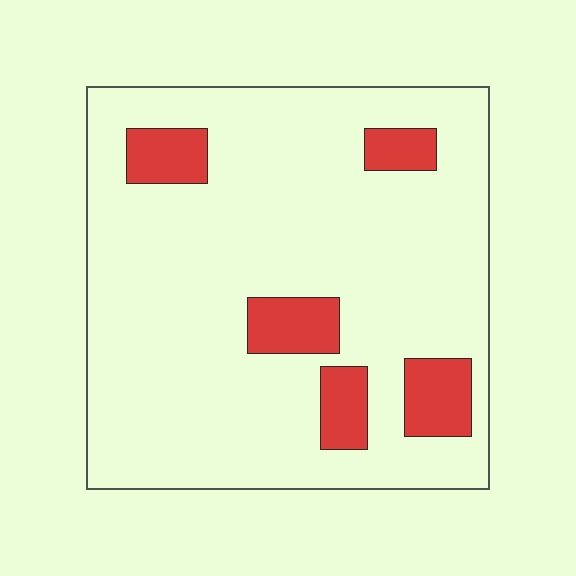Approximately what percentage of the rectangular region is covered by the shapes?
Approximately 15%.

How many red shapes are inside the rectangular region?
5.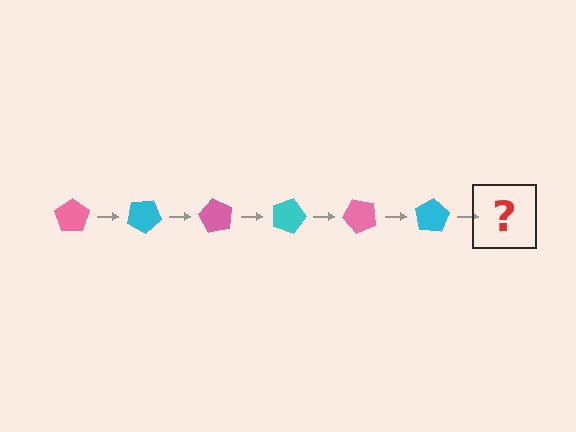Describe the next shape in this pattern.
It should be a pink pentagon, rotated 180 degrees from the start.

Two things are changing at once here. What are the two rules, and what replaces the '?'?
The two rules are that it rotates 30 degrees each step and the color cycles through pink and cyan. The '?' should be a pink pentagon, rotated 180 degrees from the start.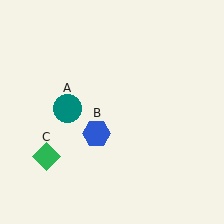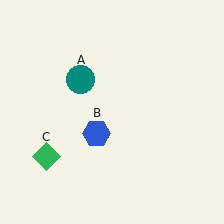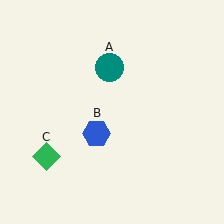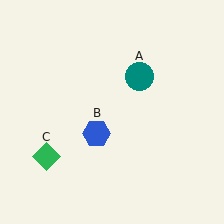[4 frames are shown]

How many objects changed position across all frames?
1 object changed position: teal circle (object A).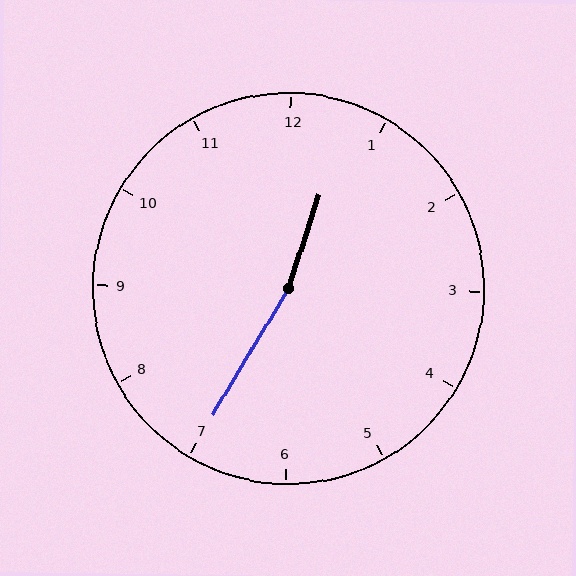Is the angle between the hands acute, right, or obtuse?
It is obtuse.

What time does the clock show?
12:35.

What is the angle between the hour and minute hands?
Approximately 168 degrees.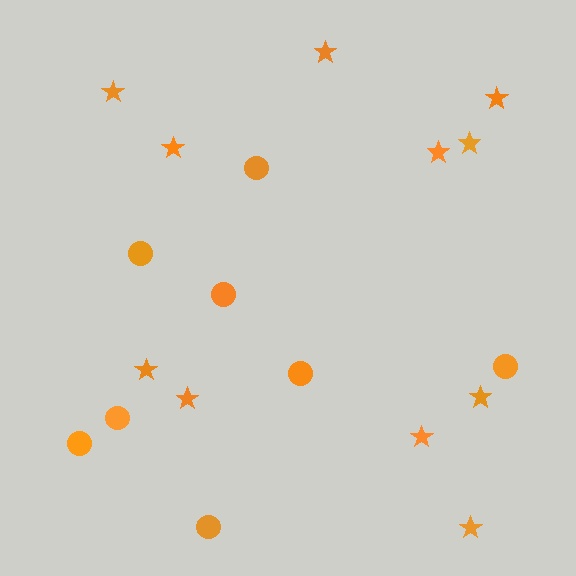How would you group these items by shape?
There are 2 groups: one group of stars (11) and one group of circles (8).